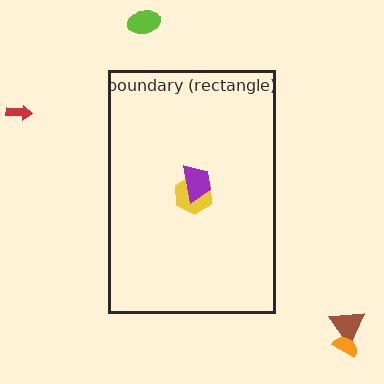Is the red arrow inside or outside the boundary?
Outside.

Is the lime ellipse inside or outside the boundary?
Outside.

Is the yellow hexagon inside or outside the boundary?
Inside.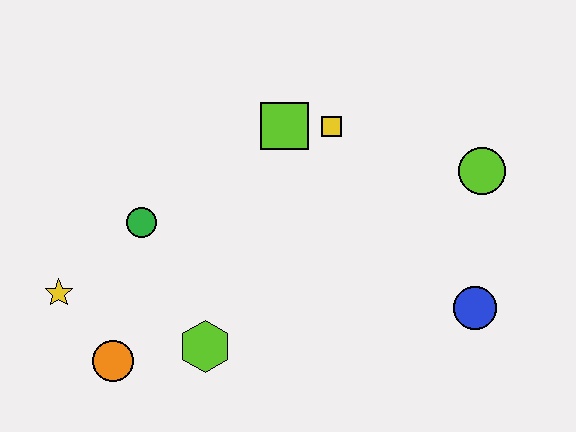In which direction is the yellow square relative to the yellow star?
The yellow square is to the right of the yellow star.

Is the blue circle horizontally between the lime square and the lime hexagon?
No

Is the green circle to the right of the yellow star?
Yes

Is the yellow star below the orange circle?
No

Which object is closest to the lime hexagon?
The orange circle is closest to the lime hexagon.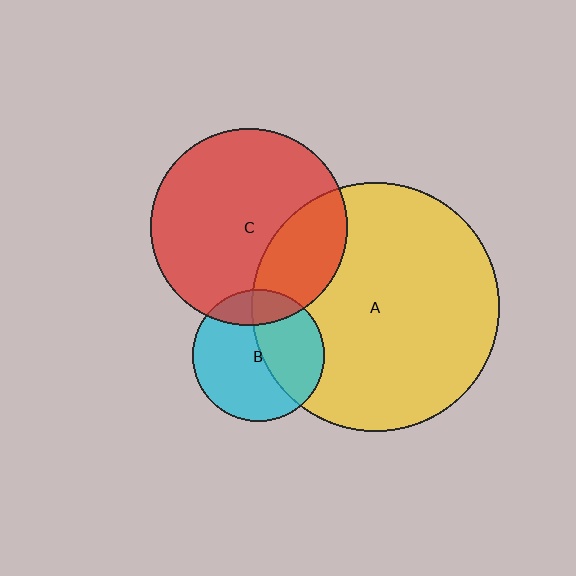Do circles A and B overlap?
Yes.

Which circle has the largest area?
Circle A (yellow).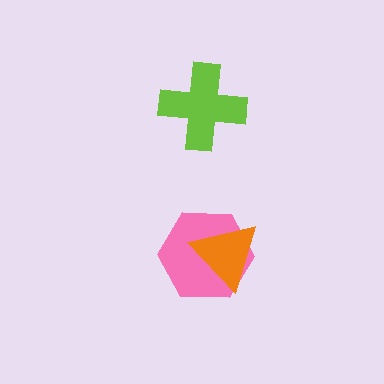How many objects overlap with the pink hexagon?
1 object overlaps with the pink hexagon.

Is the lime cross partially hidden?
No, no other shape covers it.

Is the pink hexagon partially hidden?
Yes, it is partially covered by another shape.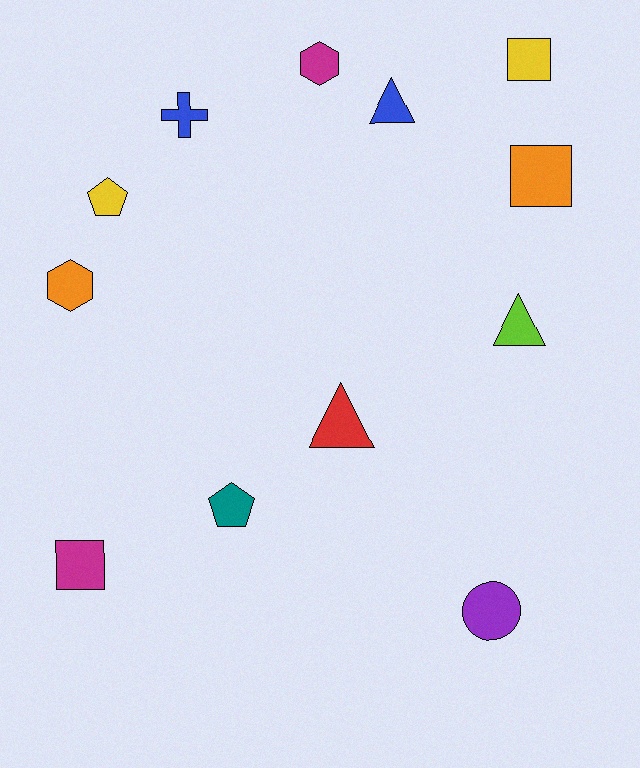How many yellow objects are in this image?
There are 2 yellow objects.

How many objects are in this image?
There are 12 objects.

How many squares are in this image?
There are 3 squares.